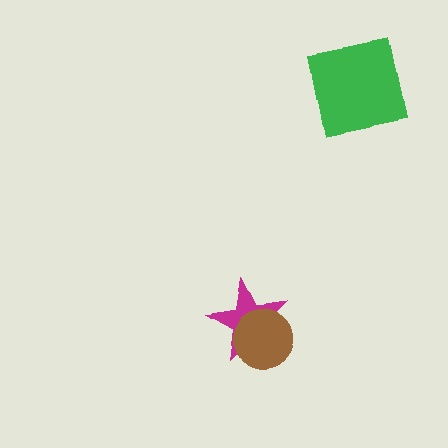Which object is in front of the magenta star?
The brown circle is in front of the magenta star.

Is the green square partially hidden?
No, no other shape covers it.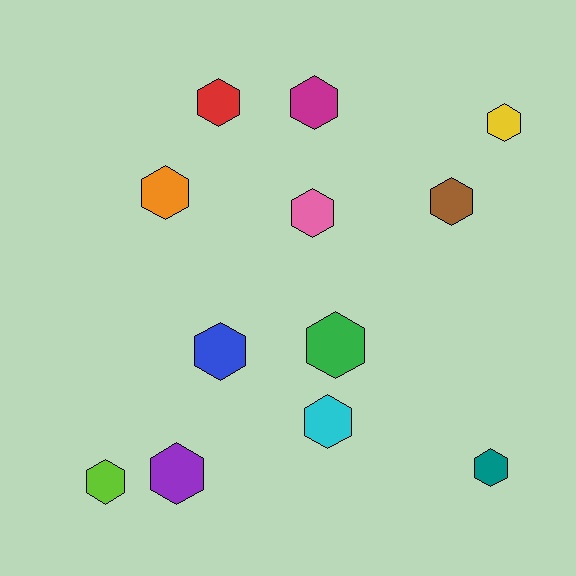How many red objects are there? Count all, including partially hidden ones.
There is 1 red object.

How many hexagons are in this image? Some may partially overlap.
There are 12 hexagons.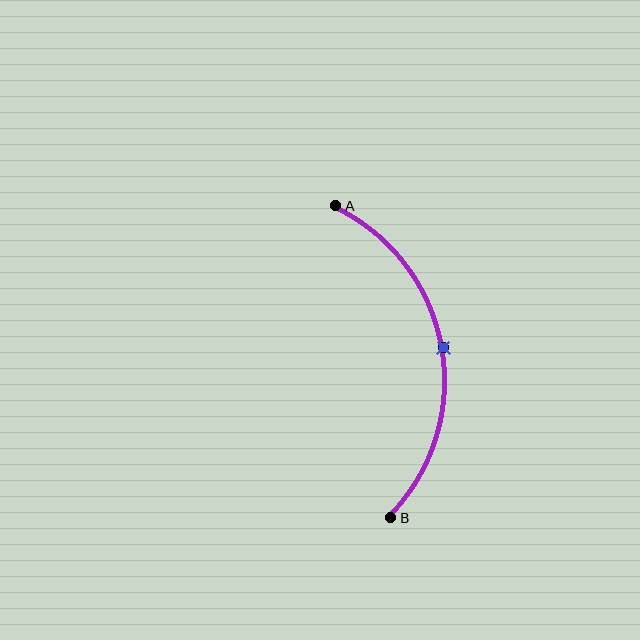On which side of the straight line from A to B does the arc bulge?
The arc bulges to the right of the straight line connecting A and B.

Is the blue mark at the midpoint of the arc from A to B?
Yes. The blue mark lies on the arc at equal arc-length from both A and B — it is the arc midpoint.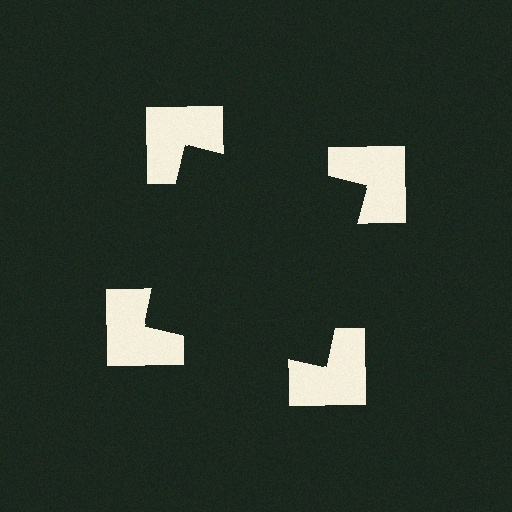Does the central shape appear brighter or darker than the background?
It typically appears slightly darker than the background, even though no actual brightness change is drawn.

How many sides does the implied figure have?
4 sides.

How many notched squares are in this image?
There are 4 — one at each vertex of the illusory square.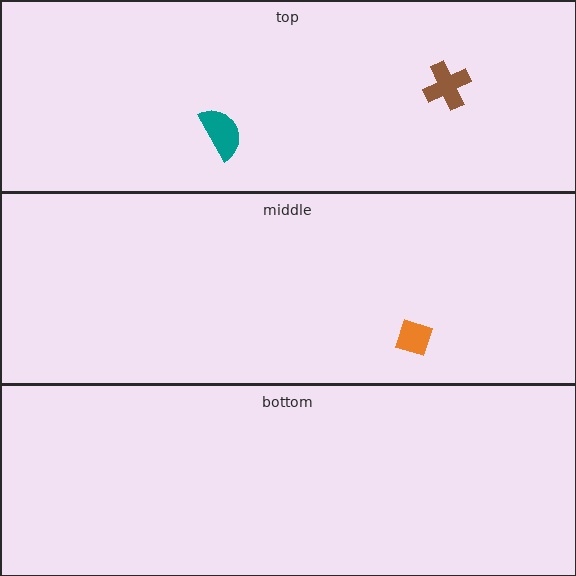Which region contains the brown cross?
The top region.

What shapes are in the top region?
The teal semicircle, the brown cross.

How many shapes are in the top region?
2.